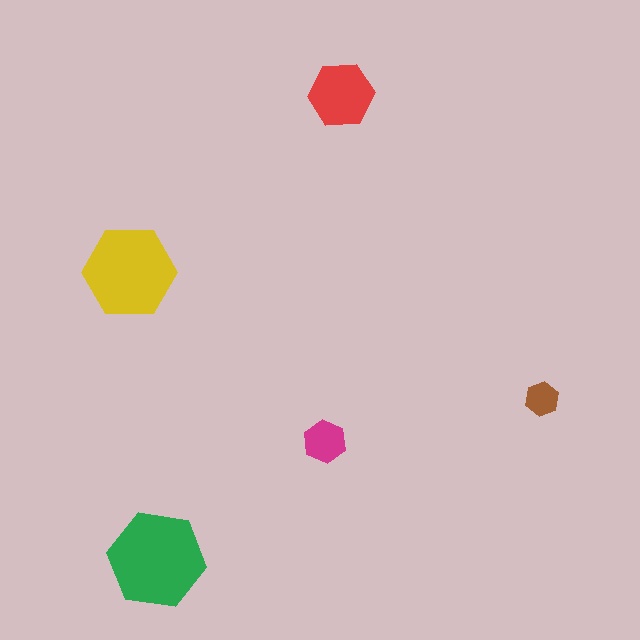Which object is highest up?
The red hexagon is topmost.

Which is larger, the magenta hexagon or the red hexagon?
The red one.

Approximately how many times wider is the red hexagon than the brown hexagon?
About 2 times wider.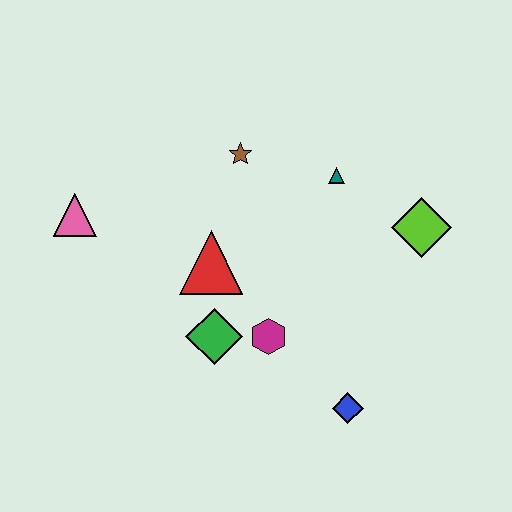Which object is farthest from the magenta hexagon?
The pink triangle is farthest from the magenta hexagon.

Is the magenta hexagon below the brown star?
Yes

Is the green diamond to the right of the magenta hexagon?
No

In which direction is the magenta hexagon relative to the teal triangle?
The magenta hexagon is below the teal triangle.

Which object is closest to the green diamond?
The magenta hexagon is closest to the green diamond.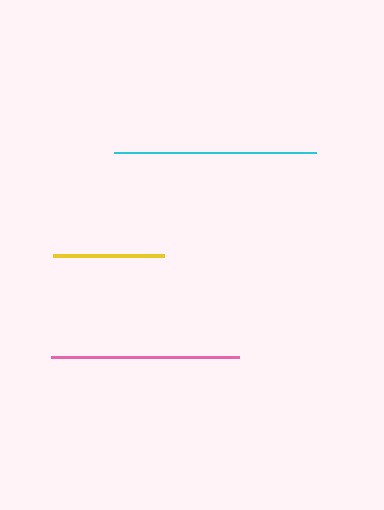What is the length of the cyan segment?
The cyan segment is approximately 202 pixels long.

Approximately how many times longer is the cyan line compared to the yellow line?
The cyan line is approximately 1.8 times the length of the yellow line.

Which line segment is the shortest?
The yellow line is the shortest at approximately 111 pixels.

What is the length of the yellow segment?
The yellow segment is approximately 111 pixels long.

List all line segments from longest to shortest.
From longest to shortest: cyan, pink, yellow.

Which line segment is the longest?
The cyan line is the longest at approximately 202 pixels.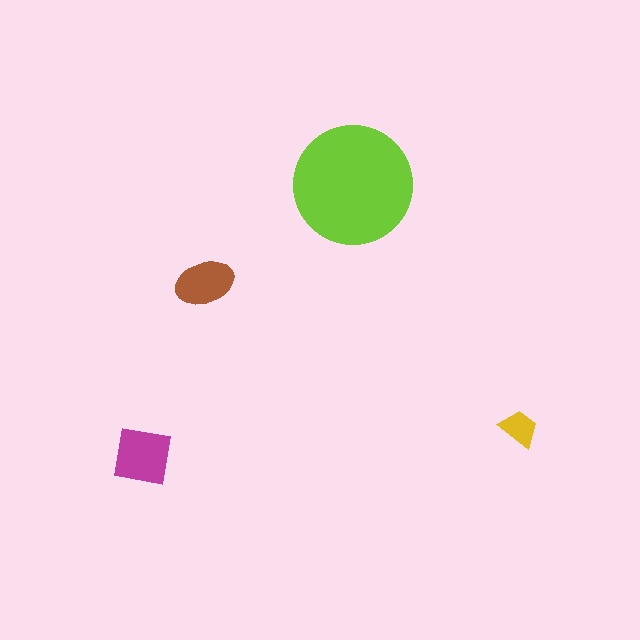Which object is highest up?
The lime circle is topmost.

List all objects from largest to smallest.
The lime circle, the magenta square, the brown ellipse, the yellow trapezoid.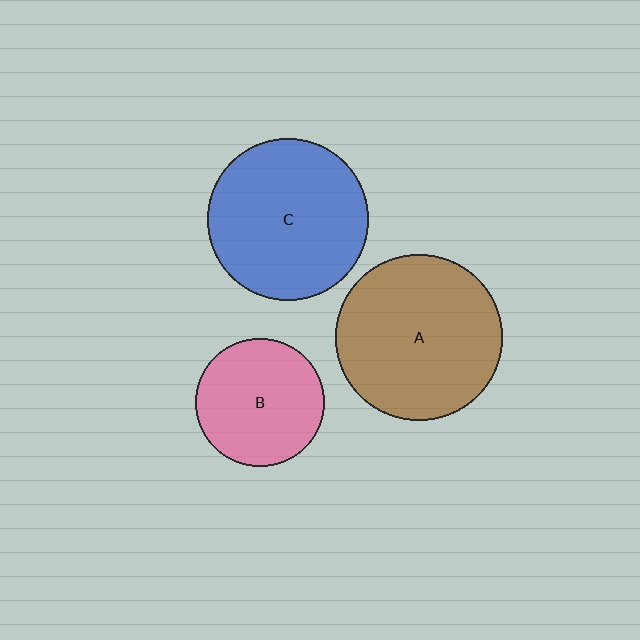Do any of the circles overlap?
No, none of the circles overlap.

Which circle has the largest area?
Circle A (brown).